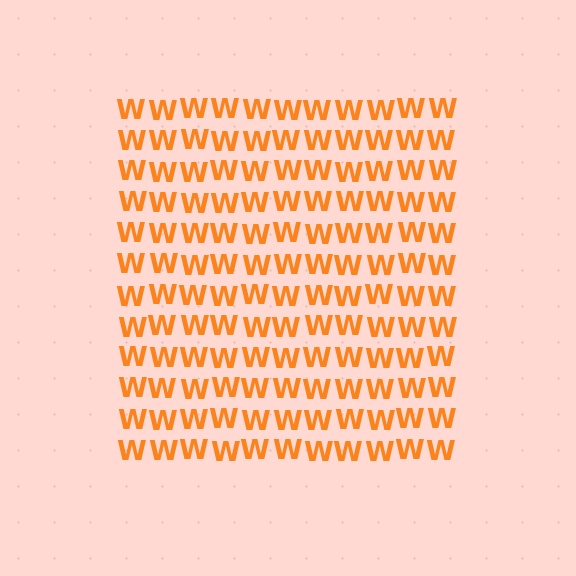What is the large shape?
The large shape is a square.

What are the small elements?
The small elements are letter W's.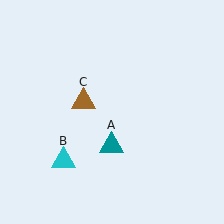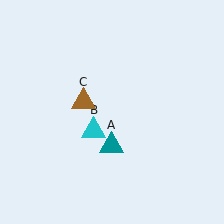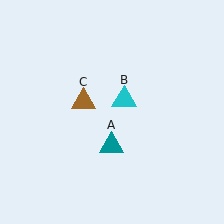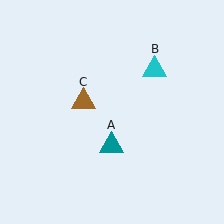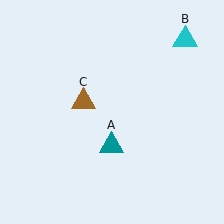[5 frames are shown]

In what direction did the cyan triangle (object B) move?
The cyan triangle (object B) moved up and to the right.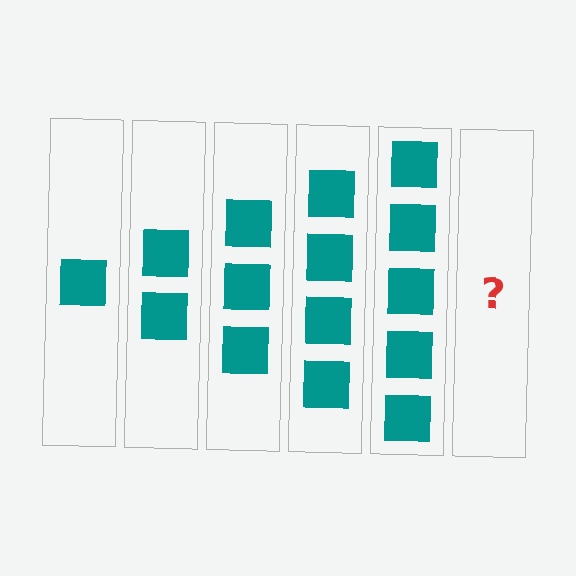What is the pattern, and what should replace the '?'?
The pattern is that each step adds one more square. The '?' should be 6 squares.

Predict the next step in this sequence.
The next step is 6 squares.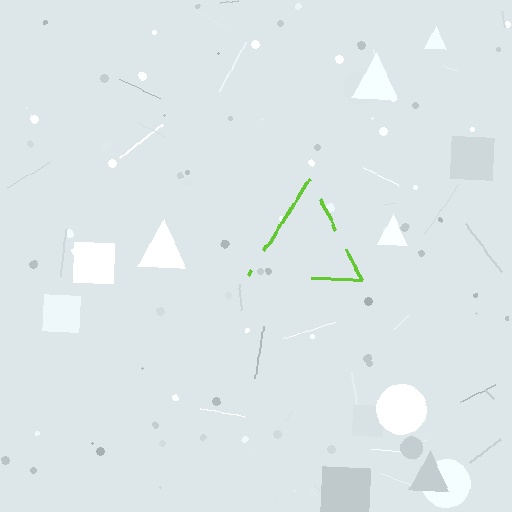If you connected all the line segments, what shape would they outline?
They would outline a triangle.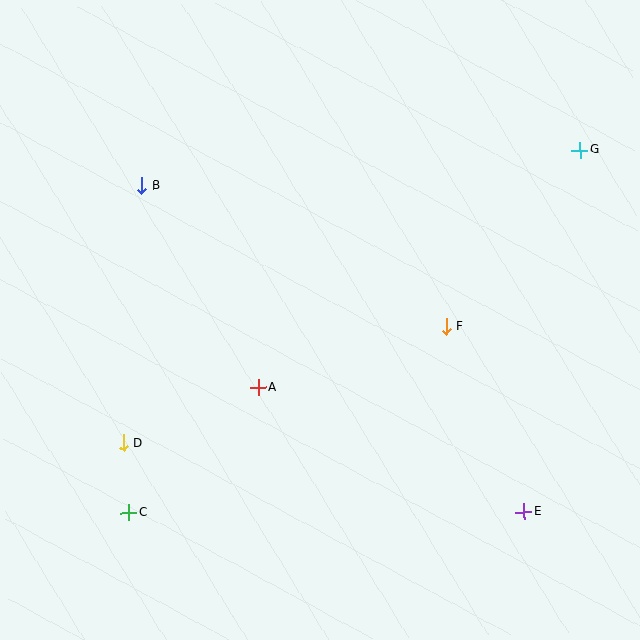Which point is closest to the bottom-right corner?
Point E is closest to the bottom-right corner.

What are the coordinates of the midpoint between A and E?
The midpoint between A and E is at (391, 450).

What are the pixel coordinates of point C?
Point C is at (129, 513).